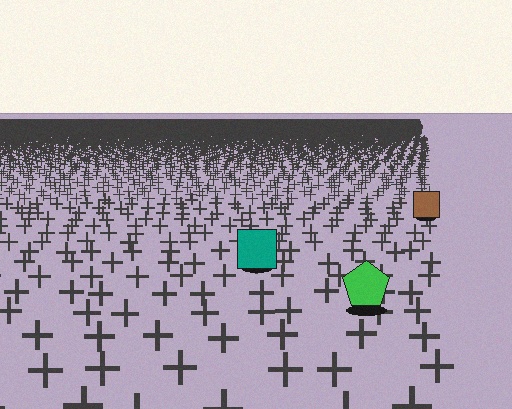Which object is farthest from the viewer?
The brown square is farthest from the viewer. It appears smaller and the ground texture around it is denser.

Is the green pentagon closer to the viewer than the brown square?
Yes. The green pentagon is closer — you can tell from the texture gradient: the ground texture is coarser near it.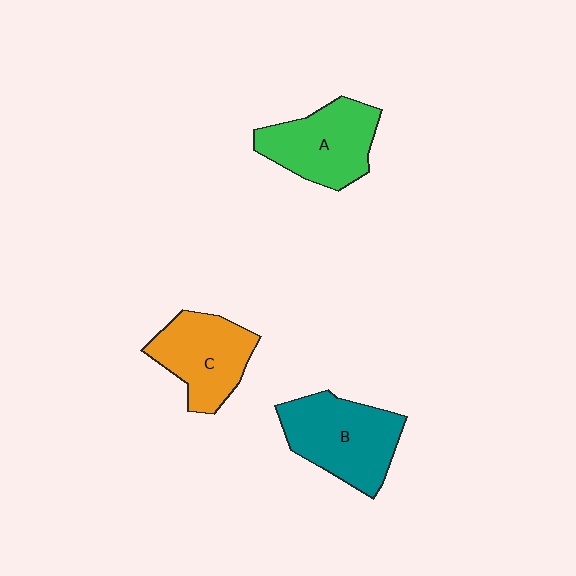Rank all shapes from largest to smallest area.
From largest to smallest: B (teal), A (green), C (orange).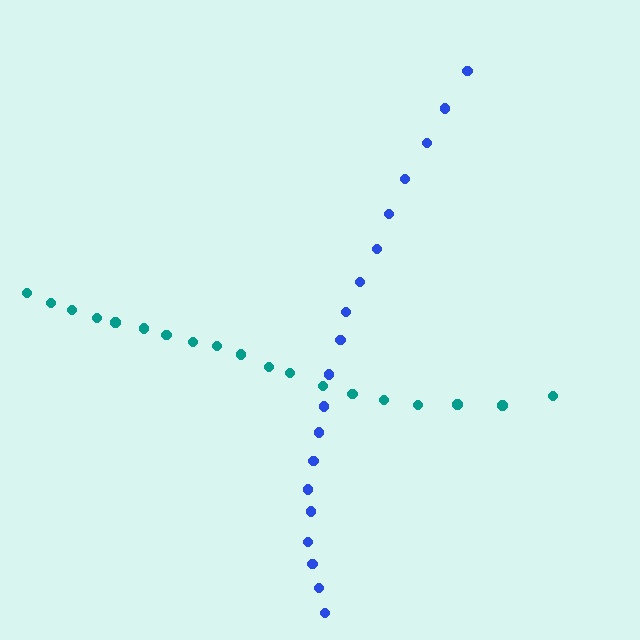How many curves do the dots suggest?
There are 2 distinct paths.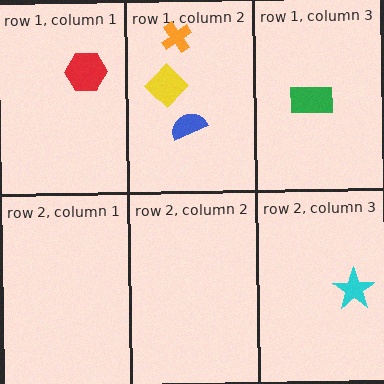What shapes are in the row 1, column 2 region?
The orange cross, the blue semicircle, the yellow diamond.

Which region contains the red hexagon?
The row 1, column 1 region.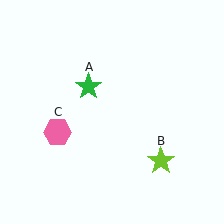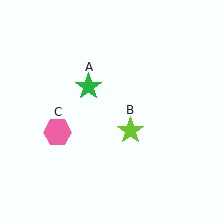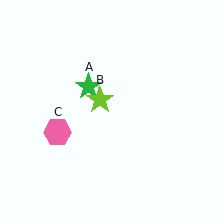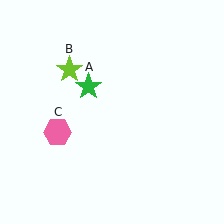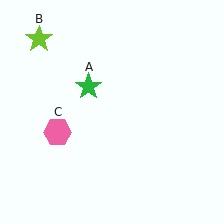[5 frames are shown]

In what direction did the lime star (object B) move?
The lime star (object B) moved up and to the left.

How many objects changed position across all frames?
1 object changed position: lime star (object B).